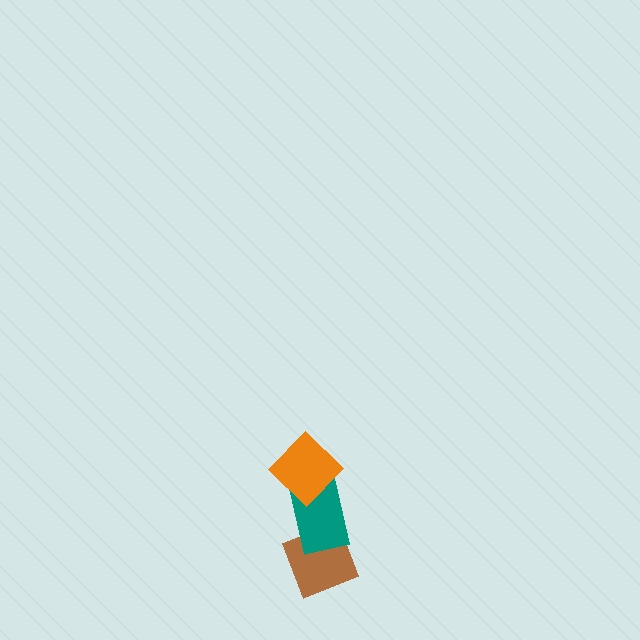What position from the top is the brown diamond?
The brown diamond is 3rd from the top.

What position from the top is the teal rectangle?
The teal rectangle is 2nd from the top.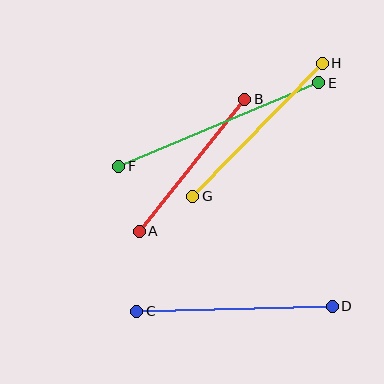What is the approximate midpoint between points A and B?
The midpoint is at approximately (192, 165) pixels.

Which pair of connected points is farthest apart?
Points E and F are farthest apart.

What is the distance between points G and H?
The distance is approximately 186 pixels.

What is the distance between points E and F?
The distance is approximately 217 pixels.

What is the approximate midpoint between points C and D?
The midpoint is at approximately (235, 309) pixels.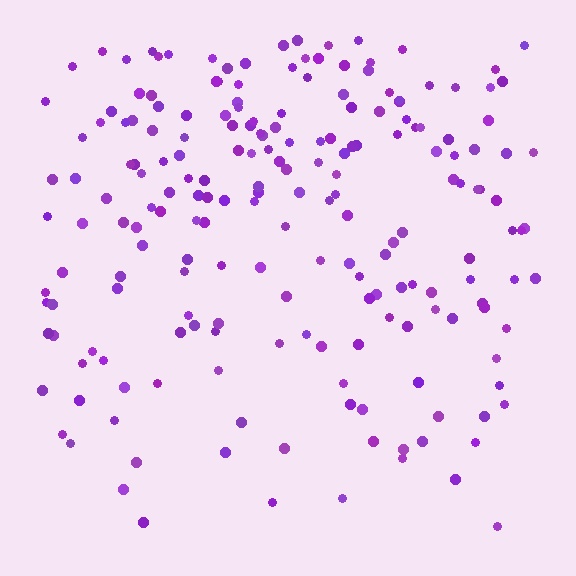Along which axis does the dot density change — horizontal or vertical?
Vertical.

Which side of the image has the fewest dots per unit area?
The bottom.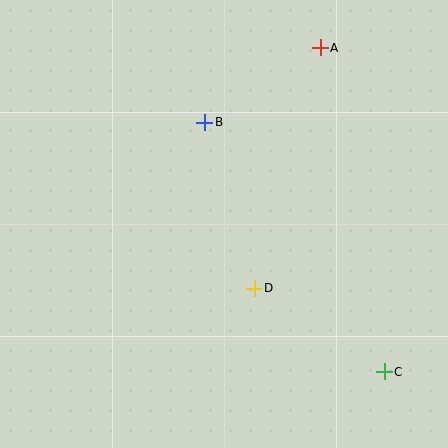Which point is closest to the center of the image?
Point D at (254, 288) is closest to the center.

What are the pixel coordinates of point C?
Point C is at (384, 372).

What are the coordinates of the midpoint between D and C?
The midpoint between D and C is at (319, 330).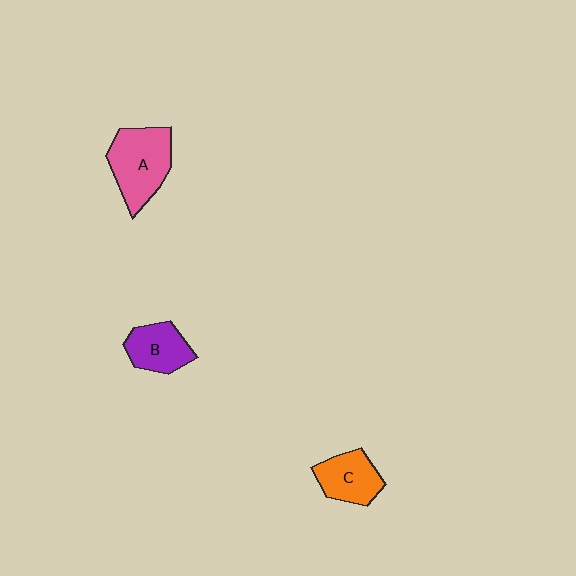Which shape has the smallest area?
Shape B (purple).